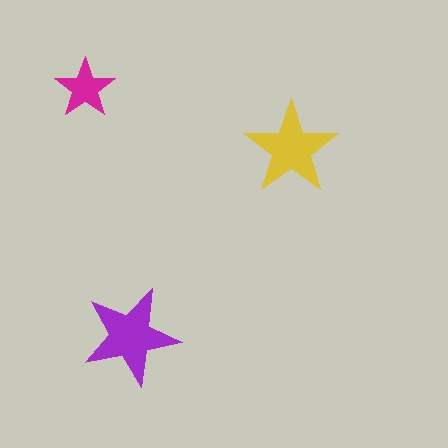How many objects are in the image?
There are 3 objects in the image.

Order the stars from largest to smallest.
the purple one, the yellow one, the magenta one.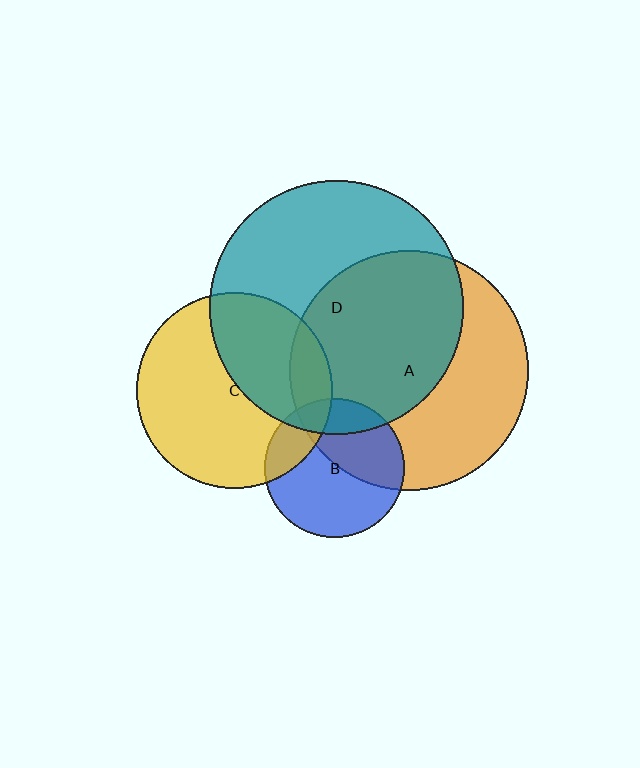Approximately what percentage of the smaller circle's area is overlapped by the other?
Approximately 55%.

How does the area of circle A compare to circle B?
Approximately 3.0 times.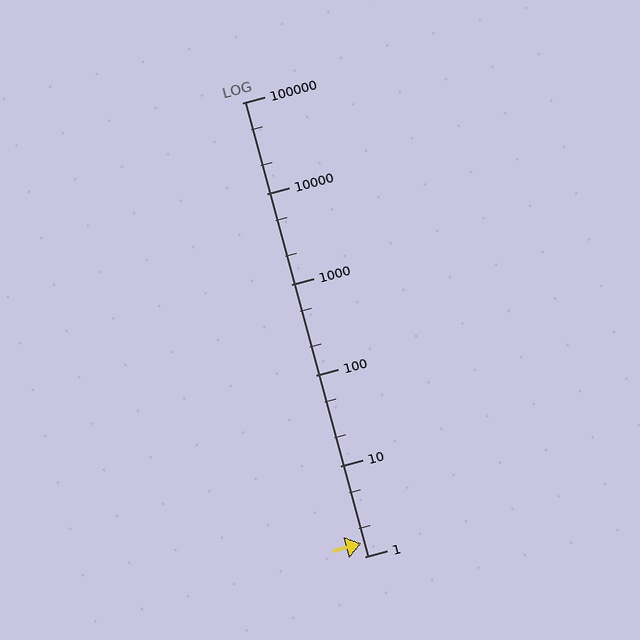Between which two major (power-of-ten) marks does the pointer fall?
The pointer is between 1 and 10.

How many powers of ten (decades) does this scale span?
The scale spans 5 decades, from 1 to 100000.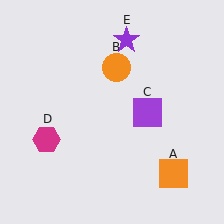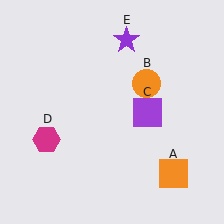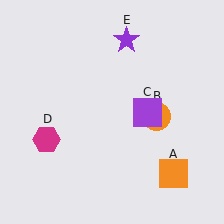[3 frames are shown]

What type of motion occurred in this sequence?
The orange circle (object B) rotated clockwise around the center of the scene.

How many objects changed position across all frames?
1 object changed position: orange circle (object B).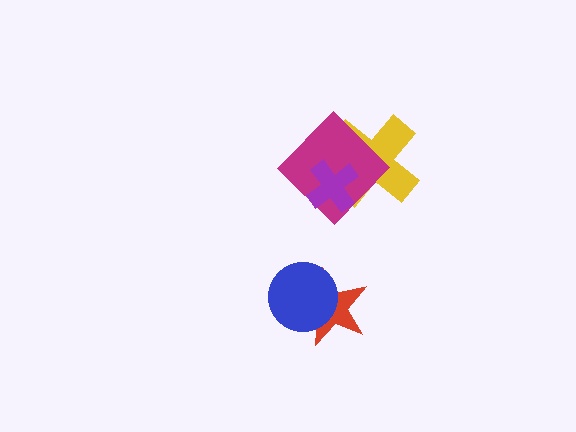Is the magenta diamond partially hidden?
Yes, it is partially covered by another shape.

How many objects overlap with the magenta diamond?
2 objects overlap with the magenta diamond.